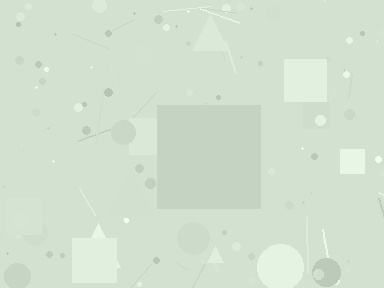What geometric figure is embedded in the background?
A square is embedded in the background.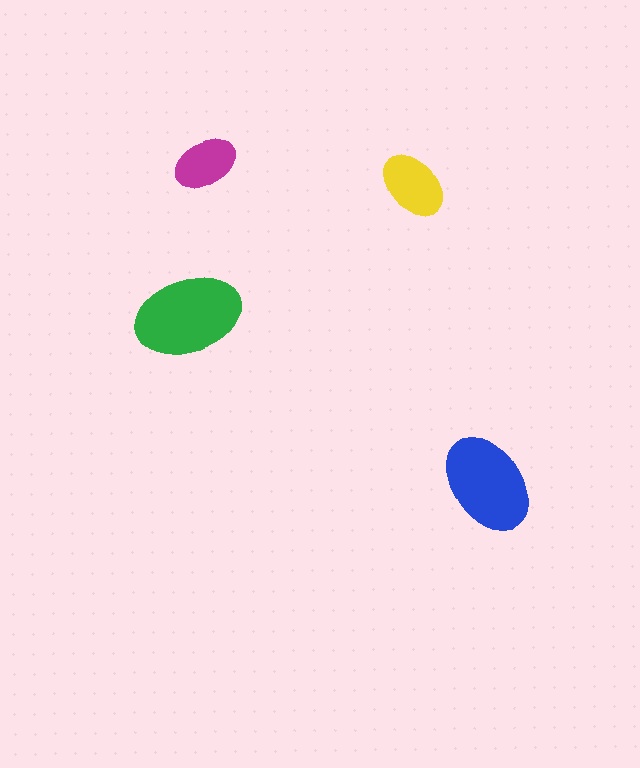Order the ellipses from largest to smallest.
the green one, the blue one, the yellow one, the magenta one.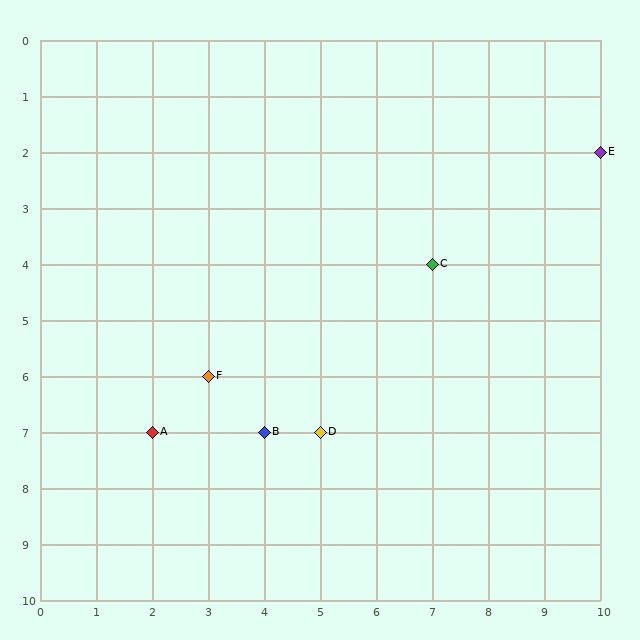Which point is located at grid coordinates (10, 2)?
Point E is at (10, 2).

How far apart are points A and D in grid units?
Points A and D are 3 columns apart.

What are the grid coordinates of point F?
Point F is at grid coordinates (3, 6).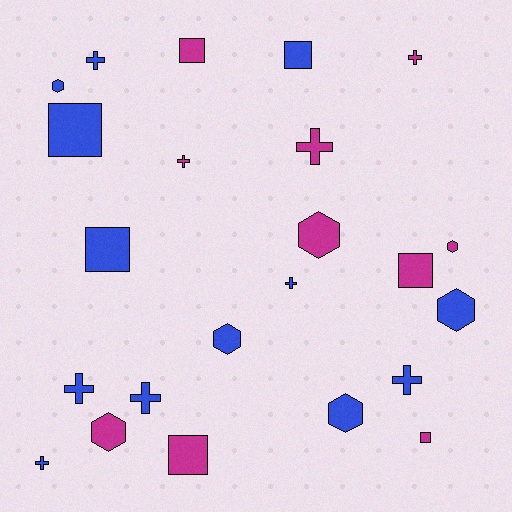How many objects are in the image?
There are 23 objects.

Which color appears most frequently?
Blue, with 13 objects.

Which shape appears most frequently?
Cross, with 9 objects.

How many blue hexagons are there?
There are 4 blue hexagons.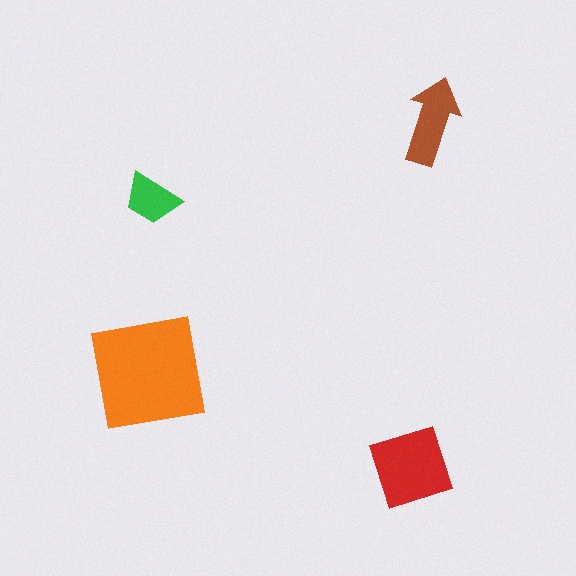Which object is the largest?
The orange square.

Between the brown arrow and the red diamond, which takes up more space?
The red diamond.